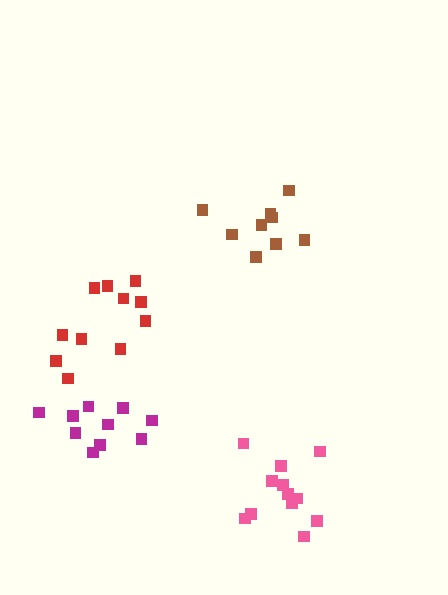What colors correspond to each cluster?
The clusters are colored: brown, pink, magenta, red.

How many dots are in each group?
Group 1: 9 dots, Group 2: 12 dots, Group 3: 10 dots, Group 4: 11 dots (42 total).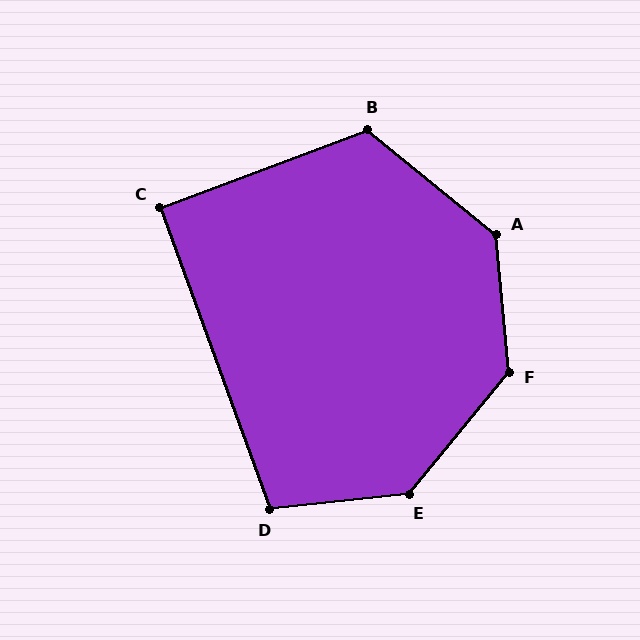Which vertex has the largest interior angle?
F, at approximately 136 degrees.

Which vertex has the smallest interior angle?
C, at approximately 91 degrees.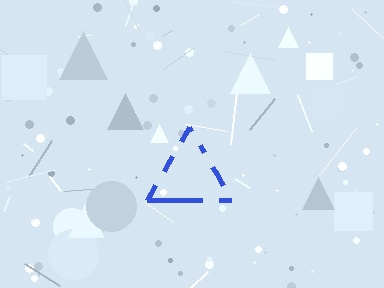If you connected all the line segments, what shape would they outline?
They would outline a triangle.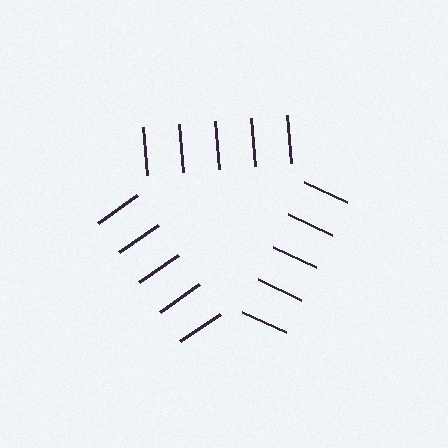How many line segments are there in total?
15 — 5 along each of the 3 edges.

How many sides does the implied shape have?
3 sides — the line-ends trace a triangle.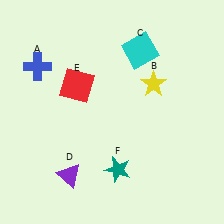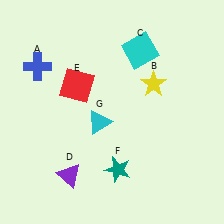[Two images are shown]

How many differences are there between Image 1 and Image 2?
There is 1 difference between the two images.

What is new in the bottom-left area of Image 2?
A cyan triangle (G) was added in the bottom-left area of Image 2.